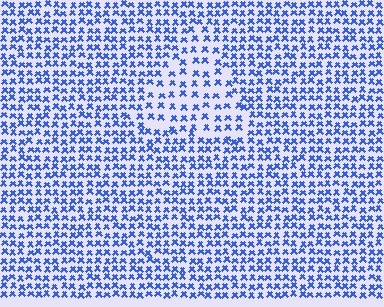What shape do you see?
I see a triangle.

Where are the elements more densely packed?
The elements are more densely packed outside the triangle boundary.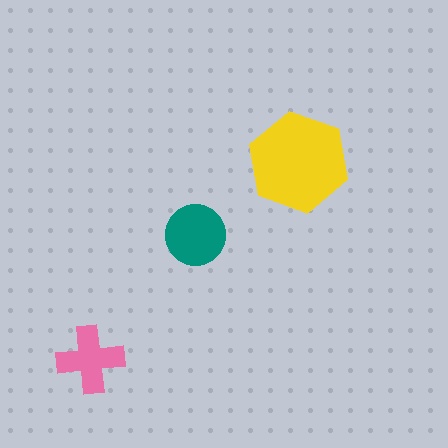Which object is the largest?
The yellow hexagon.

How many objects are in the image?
There are 3 objects in the image.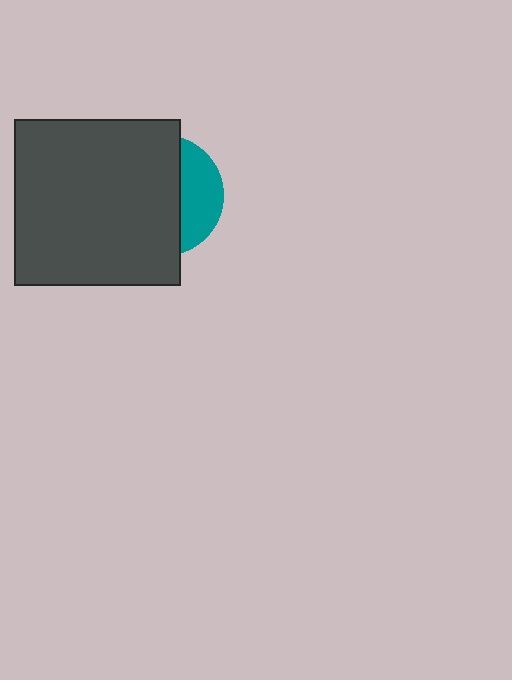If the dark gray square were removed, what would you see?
You would see the complete teal circle.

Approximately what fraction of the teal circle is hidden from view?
Roughly 69% of the teal circle is hidden behind the dark gray square.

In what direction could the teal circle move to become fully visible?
The teal circle could move right. That would shift it out from behind the dark gray square entirely.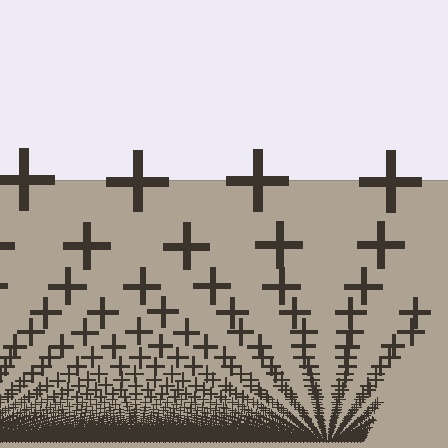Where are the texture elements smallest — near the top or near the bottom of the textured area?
Near the bottom.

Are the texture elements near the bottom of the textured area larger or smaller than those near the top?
Smaller. The gradient is inverted — elements near the bottom are smaller and denser.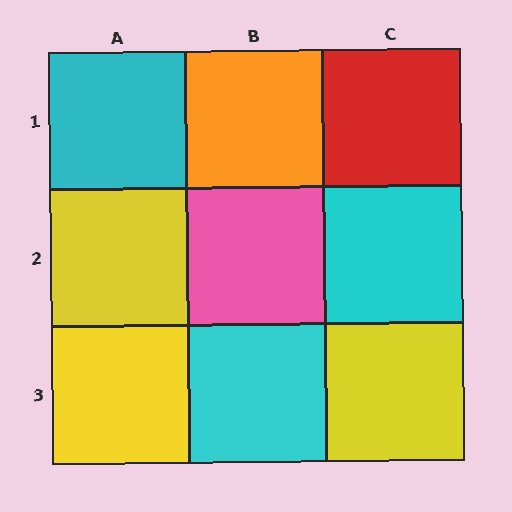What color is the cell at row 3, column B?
Cyan.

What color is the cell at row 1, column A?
Cyan.